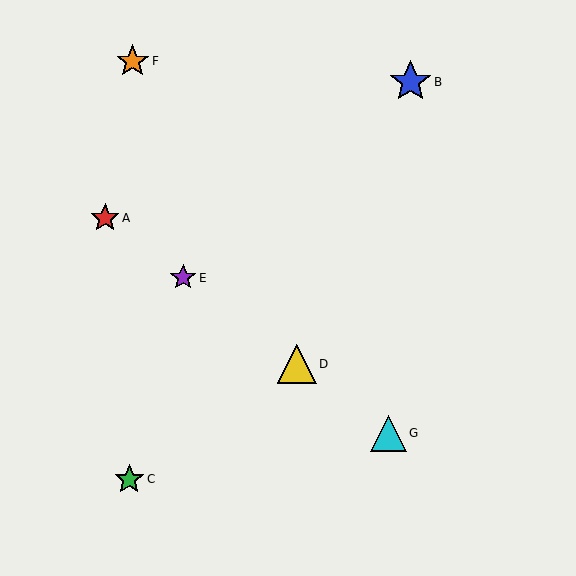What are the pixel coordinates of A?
Object A is at (105, 218).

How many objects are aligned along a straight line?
4 objects (A, D, E, G) are aligned along a straight line.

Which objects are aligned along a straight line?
Objects A, D, E, G are aligned along a straight line.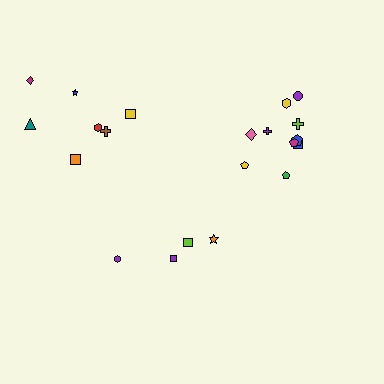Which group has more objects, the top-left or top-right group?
The top-right group.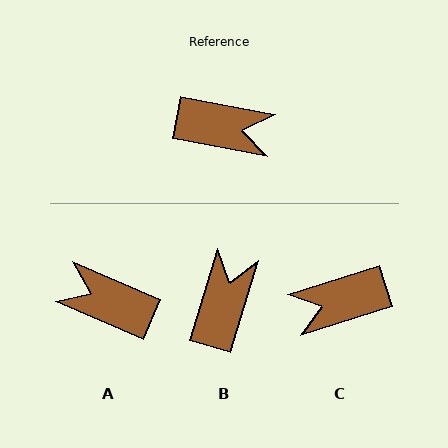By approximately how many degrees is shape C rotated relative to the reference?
Approximately 152 degrees clockwise.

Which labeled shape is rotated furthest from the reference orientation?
A, about 168 degrees away.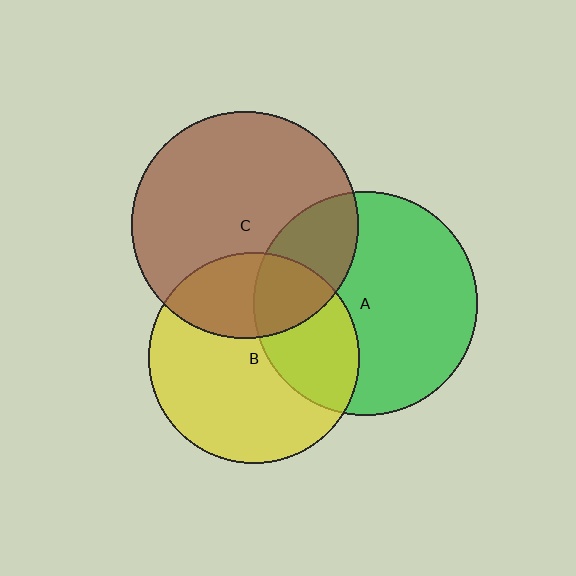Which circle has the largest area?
Circle C (brown).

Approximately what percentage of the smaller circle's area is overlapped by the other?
Approximately 25%.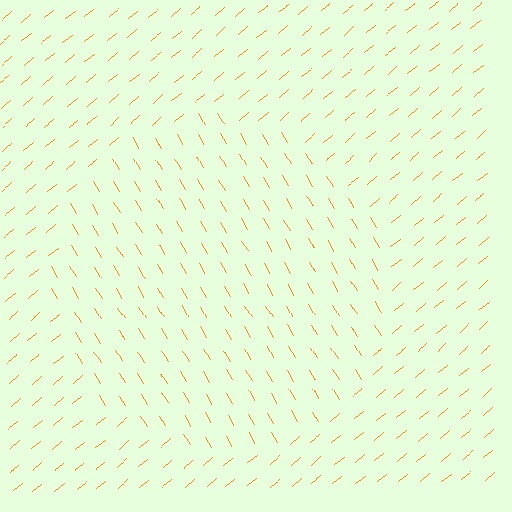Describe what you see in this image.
The image is filled with small orange line segments. A circle region in the image has lines oriented differently from the surrounding lines, creating a visible texture boundary.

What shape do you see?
I see a circle.